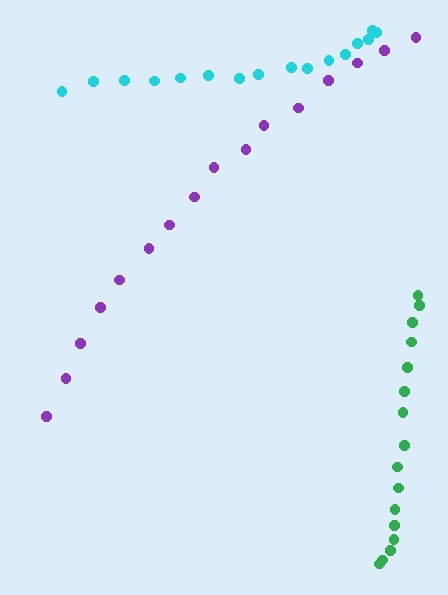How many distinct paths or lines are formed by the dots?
There are 3 distinct paths.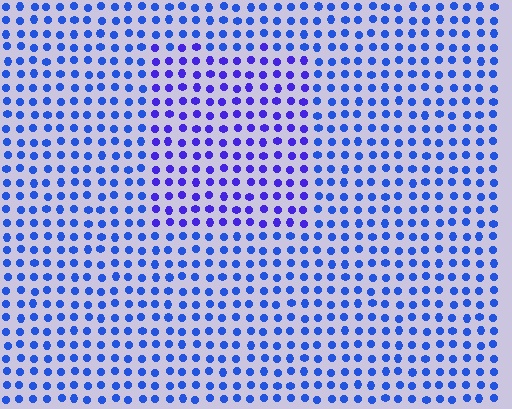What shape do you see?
I see a rectangle.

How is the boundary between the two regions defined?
The boundary is defined purely by a slight shift in hue (about 27 degrees). Spacing, size, and orientation are identical on both sides.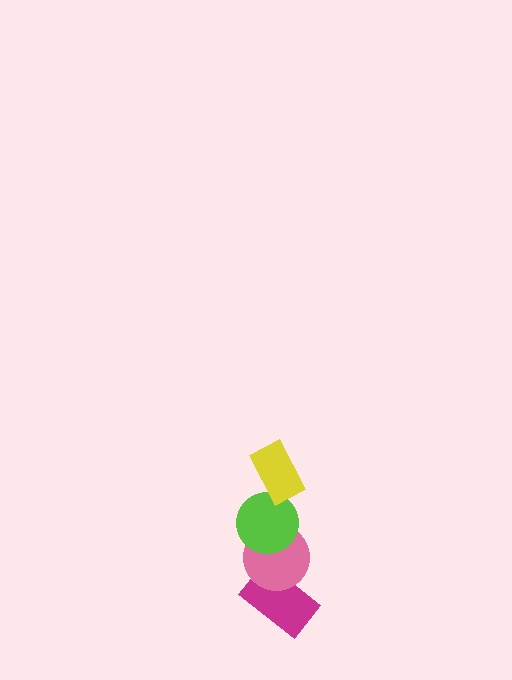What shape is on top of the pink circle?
The lime circle is on top of the pink circle.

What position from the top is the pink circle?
The pink circle is 3rd from the top.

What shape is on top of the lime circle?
The yellow rectangle is on top of the lime circle.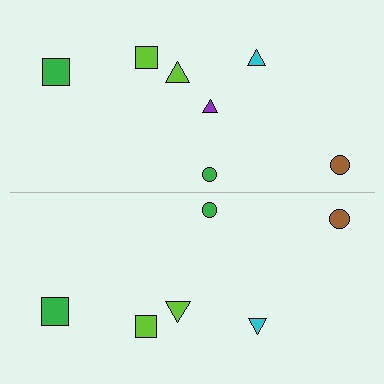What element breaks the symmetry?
A purple triangle is missing from the bottom side.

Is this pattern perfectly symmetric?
No, the pattern is not perfectly symmetric. A purple triangle is missing from the bottom side.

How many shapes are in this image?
There are 13 shapes in this image.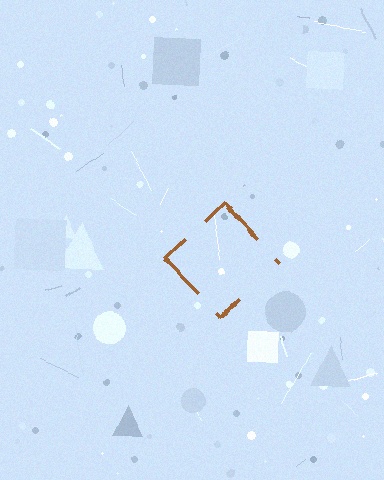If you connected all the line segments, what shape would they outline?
They would outline a diamond.